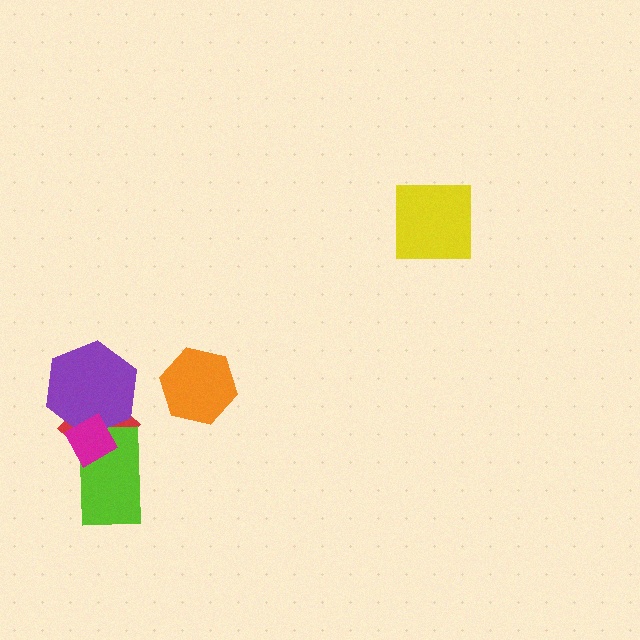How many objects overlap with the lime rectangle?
2 objects overlap with the lime rectangle.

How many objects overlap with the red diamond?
3 objects overlap with the red diamond.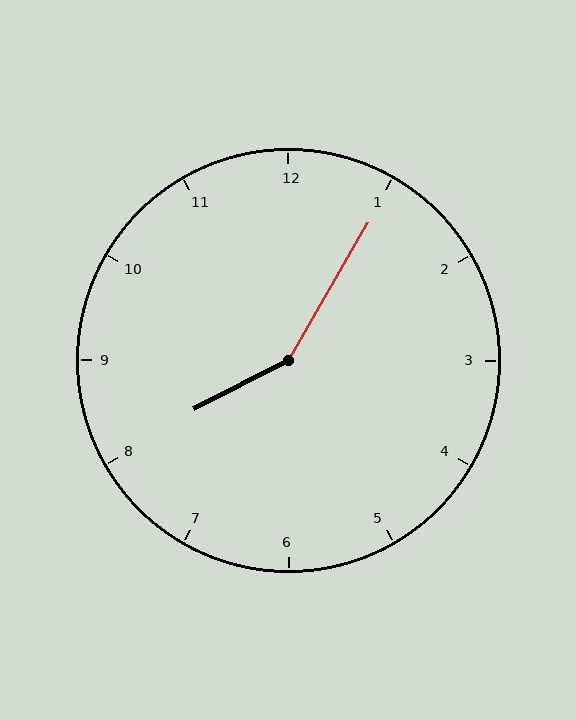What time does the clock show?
8:05.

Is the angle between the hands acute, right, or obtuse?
It is obtuse.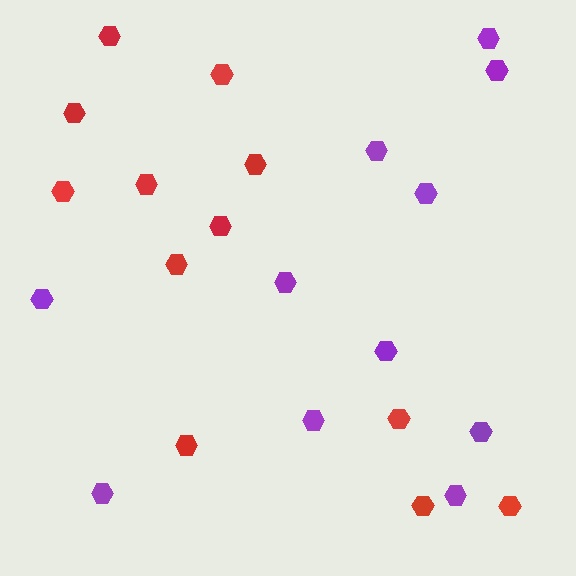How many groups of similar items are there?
There are 2 groups: one group of purple hexagons (11) and one group of red hexagons (12).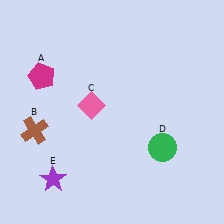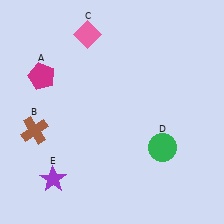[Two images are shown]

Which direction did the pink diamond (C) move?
The pink diamond (C) moved up.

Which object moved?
The pink diamond (C) moved up.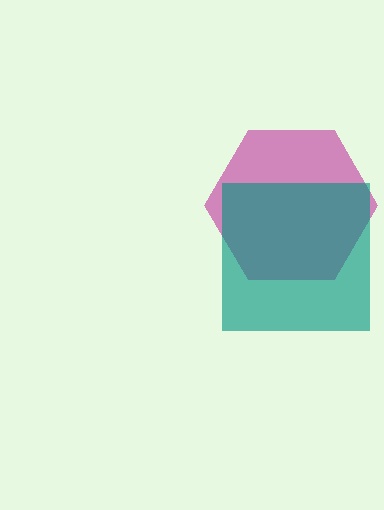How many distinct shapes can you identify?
There are 2 distinct shapes: a magenta hexagon, a teal square.